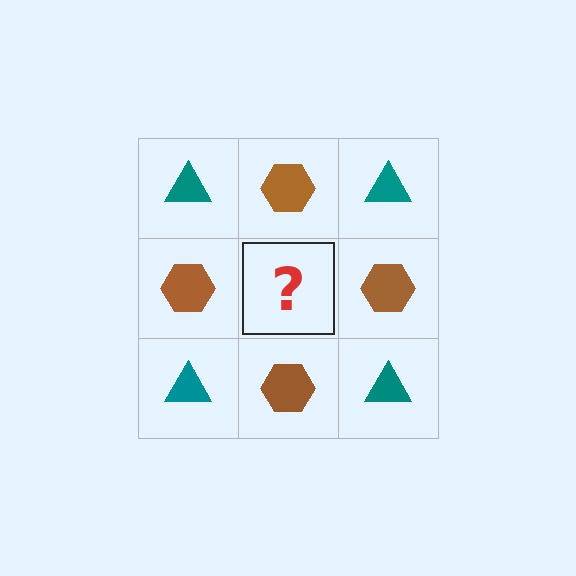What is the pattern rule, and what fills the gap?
The rule is that it alternates teal triangle and brown hexagon in a checkerboard pattern. The gap should be filled with a teal triangle.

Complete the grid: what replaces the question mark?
The question mark should be replaced with a teal triangle.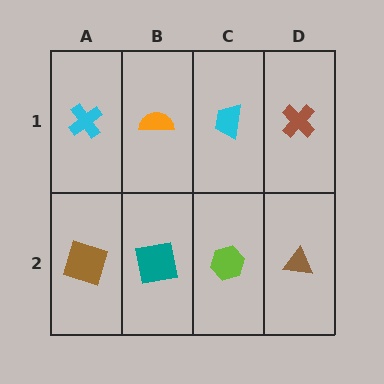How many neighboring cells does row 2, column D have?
2.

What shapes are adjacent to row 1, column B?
A teal square (row 2, column B), a cyan cross (row 1, column A), a cyan trapezoid (row 1, column C).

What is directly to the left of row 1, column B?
A cyan cross.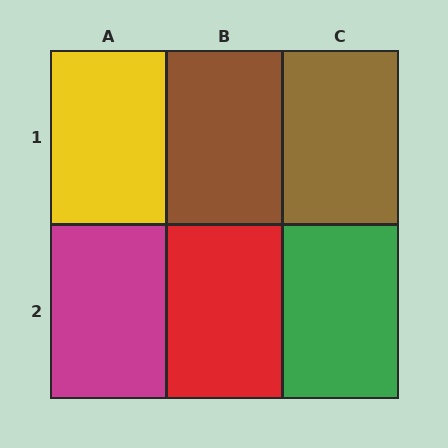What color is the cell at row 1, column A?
Yellow.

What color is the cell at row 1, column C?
Brown.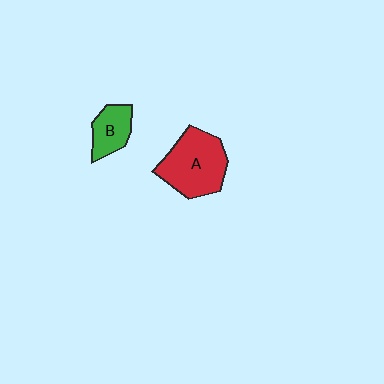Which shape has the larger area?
Shape A (red).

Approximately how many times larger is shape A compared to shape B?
Approximately 2.0 times.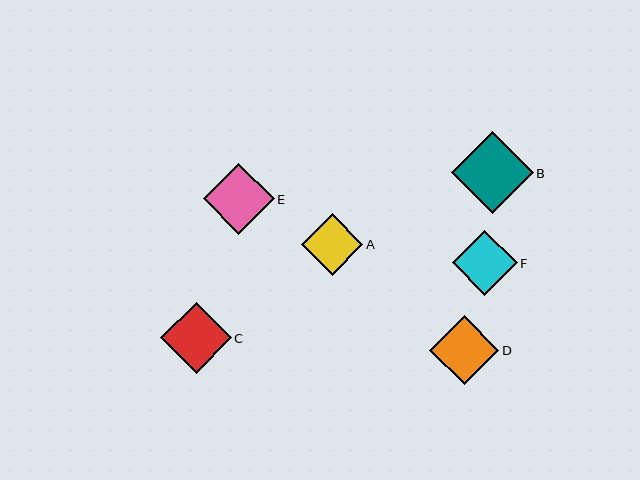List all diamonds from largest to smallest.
From largest to smallest: B, E, C, D, F, A.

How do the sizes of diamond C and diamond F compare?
Diamond C and diamond F are approximately the same size.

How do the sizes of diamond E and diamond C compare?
Diamond E and diamond C are approximately the same size.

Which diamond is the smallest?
Diamond A is the smallest with a size of approximately 62 pixels.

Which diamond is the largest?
Diamond B is the largest with a size of approximately 82 pixels.